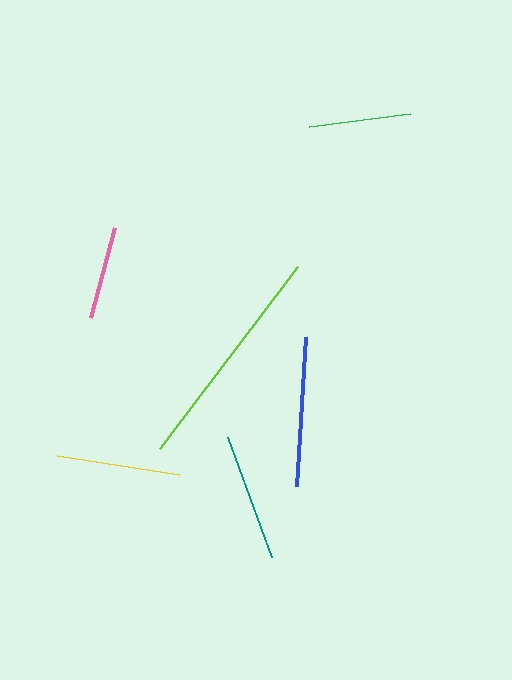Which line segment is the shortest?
The pink line is the shortest at approximately 93 pixels.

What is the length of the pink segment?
The pink segment is approximately 93 pixels long.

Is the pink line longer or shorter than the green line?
The green line is longer than the pink line.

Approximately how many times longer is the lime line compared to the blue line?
The lime line is approximately 1.5 times the length of the blue line.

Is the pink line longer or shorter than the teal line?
The teal line is longer than the pink line.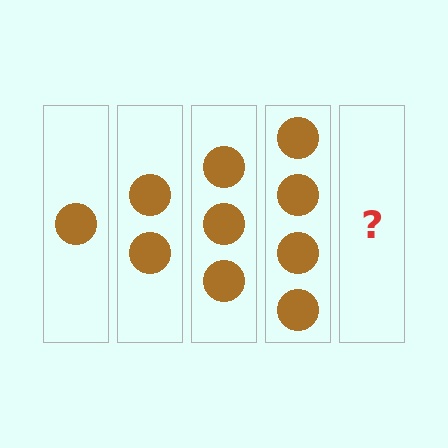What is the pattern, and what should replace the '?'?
The pattern is that each step adds one more circle. The '?' should be 5 circles.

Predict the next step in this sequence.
The next step is 5 circles.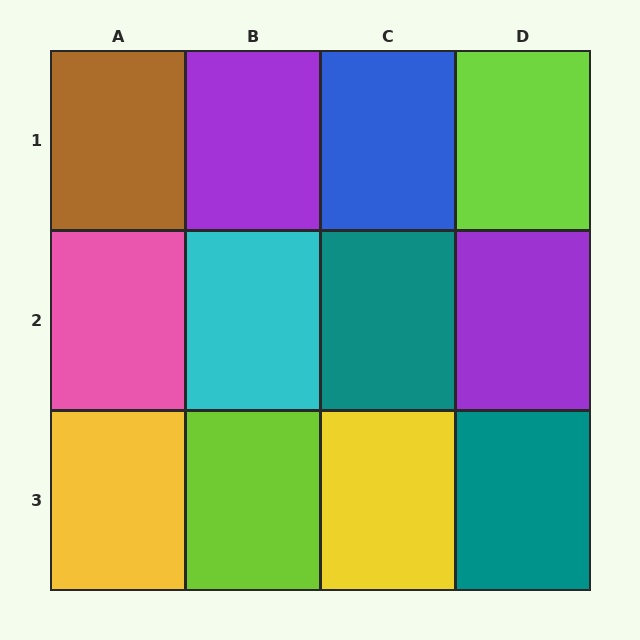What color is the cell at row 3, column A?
Yellow.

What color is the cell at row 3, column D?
Teal.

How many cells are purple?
2 cells are purple.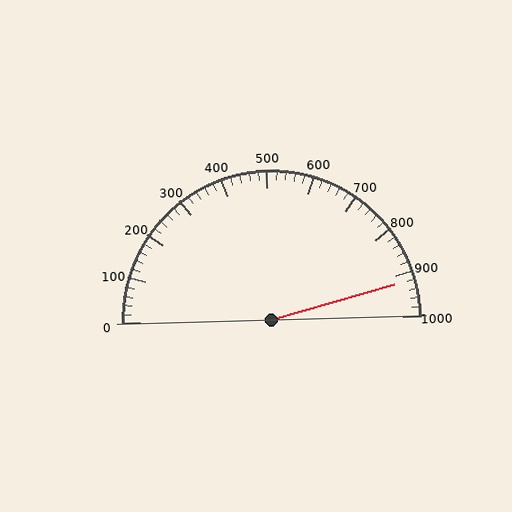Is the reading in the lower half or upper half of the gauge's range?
The reading is in the upper half of the range (0 to 1000).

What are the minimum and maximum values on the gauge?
The gauge ranges from 0 to 1000.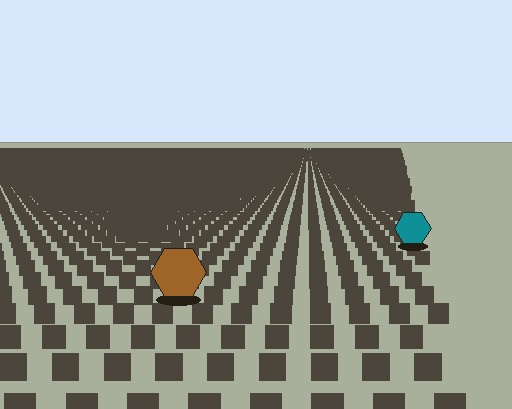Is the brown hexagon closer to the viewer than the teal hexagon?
Yes. The brown hexagon is closer — you can tell from the texture gradient: the ground texture is coarser near it.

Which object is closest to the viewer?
The brown hexagon is closest. The texture marks near it are larger and more spread out.